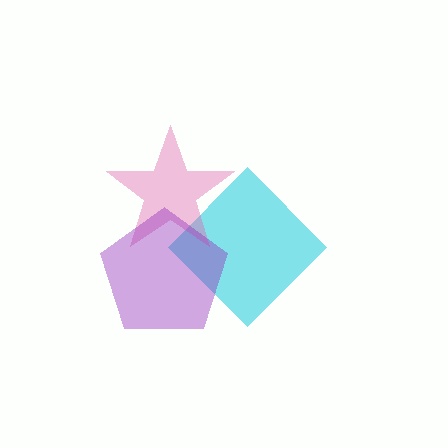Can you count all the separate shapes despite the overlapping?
Yes, there are 3 separate shapes.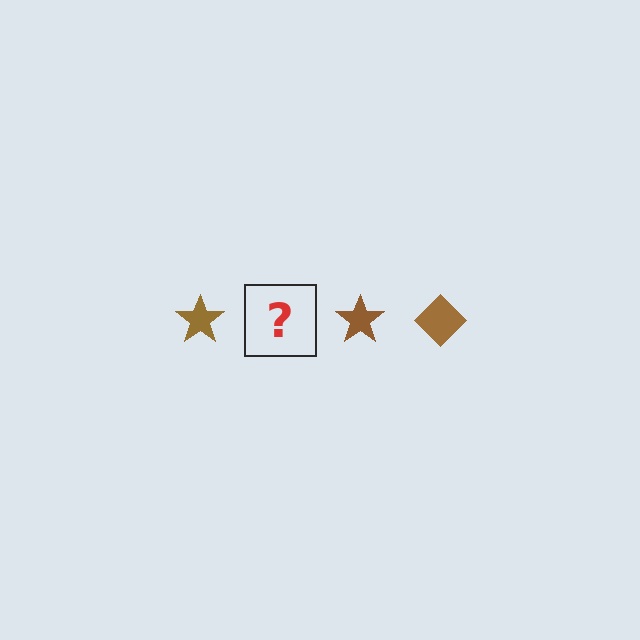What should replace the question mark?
The question mark should be replaced with a brown diamond.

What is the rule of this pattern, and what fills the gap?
The rule is that the pattern cycles through star, diamond shapes in brown. The gap should be filled with a brown diamond.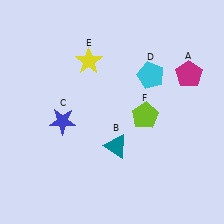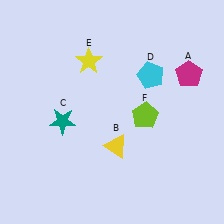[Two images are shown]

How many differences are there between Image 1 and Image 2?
There are 2 differences between the two images.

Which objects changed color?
B changed from teal to yellow. C changed from blue to teal.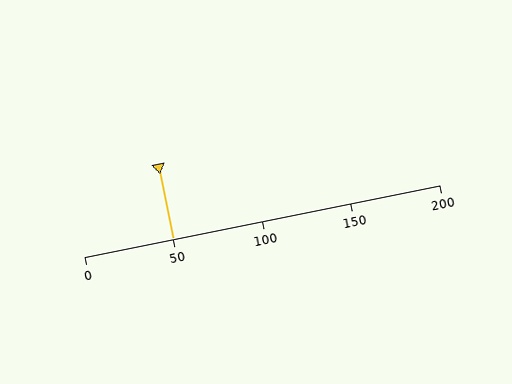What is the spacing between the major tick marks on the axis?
The major ticks are spaced 50 apart.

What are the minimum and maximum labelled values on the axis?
The axis runs from 0 to 200.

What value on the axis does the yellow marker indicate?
The marker indicates approximately 50.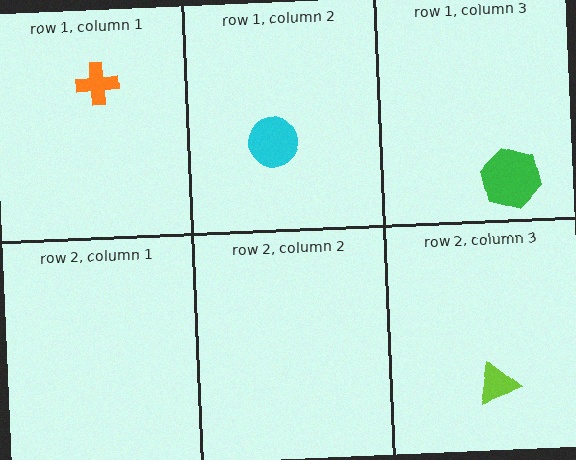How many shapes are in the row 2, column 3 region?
1.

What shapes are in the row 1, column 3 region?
The green hexagon.